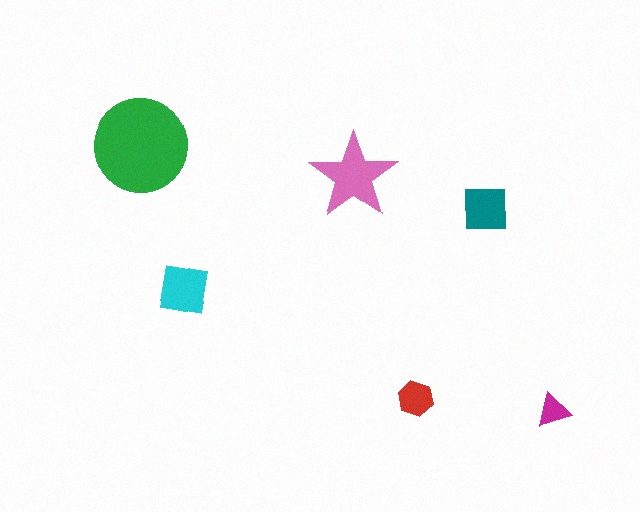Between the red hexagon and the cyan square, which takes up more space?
The cyan square.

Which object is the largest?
The green circle.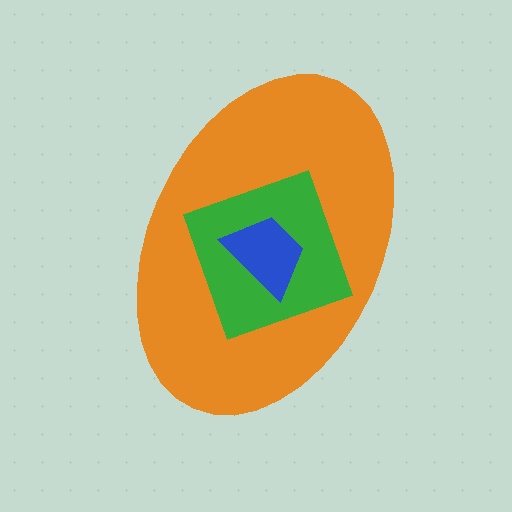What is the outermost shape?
The orange ellipse.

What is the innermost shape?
The blue trapezoid.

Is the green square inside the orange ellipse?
Yes.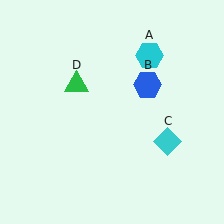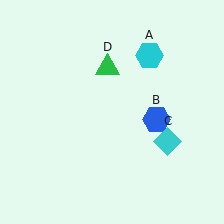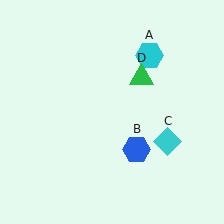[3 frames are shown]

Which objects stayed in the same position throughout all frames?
Cyan hexagon (object A) and cyan diamond (object C) remained stationary.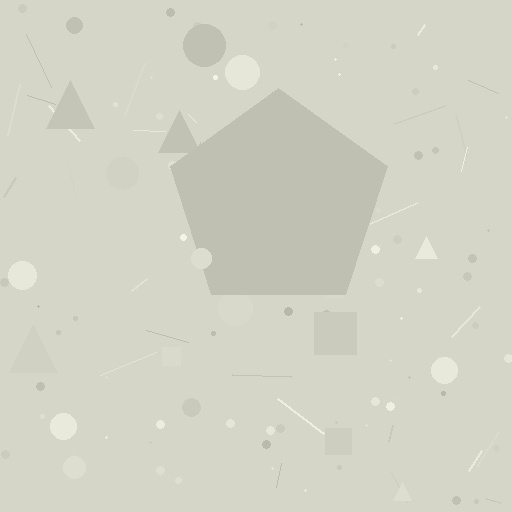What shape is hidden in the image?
A pentagon is hidden in the image.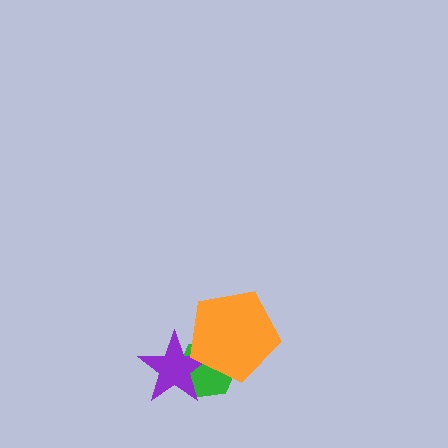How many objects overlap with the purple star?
2 objects overlap with the purple star.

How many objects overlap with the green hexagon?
2 objects overlap with the green hexagon.